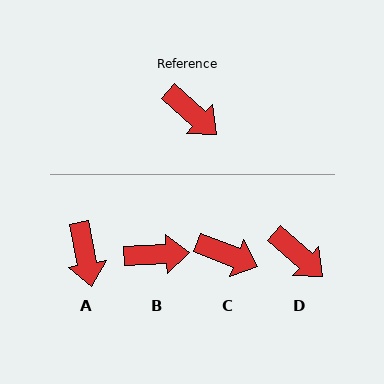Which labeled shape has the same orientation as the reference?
D.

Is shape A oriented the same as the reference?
No, it is off by about 37 degrees.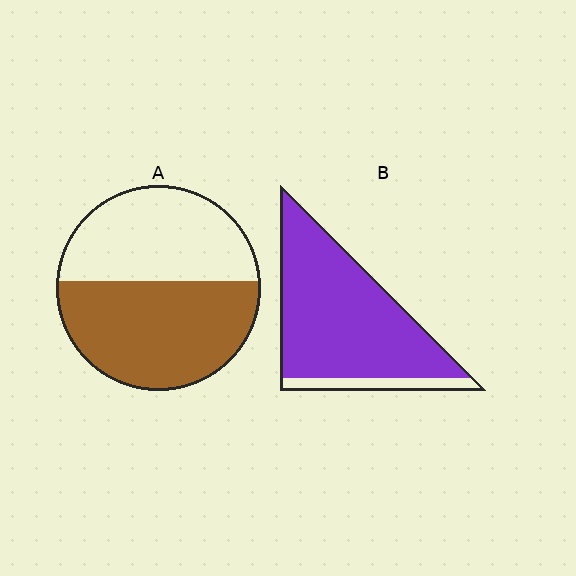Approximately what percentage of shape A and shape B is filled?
A is approximately 55% and B is approximately 90%.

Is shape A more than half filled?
Yes.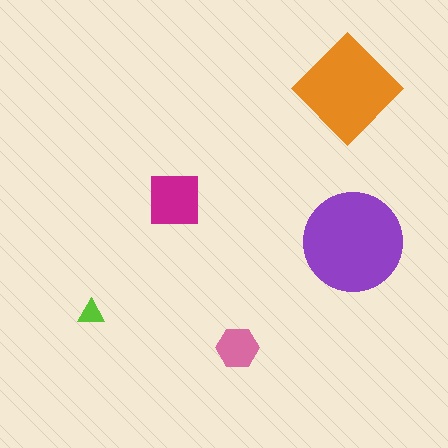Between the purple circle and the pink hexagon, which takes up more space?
The purple circle.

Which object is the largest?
The purple circle.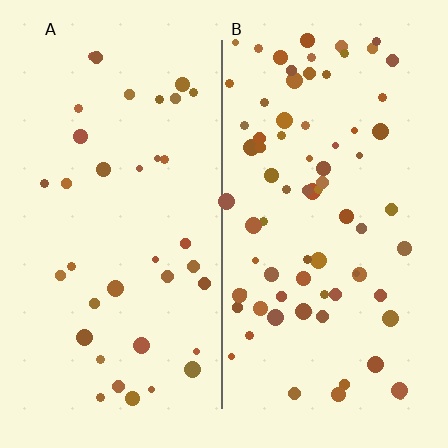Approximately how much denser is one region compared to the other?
Approximately 2.1× — region B over region A.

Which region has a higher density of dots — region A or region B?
B (the right).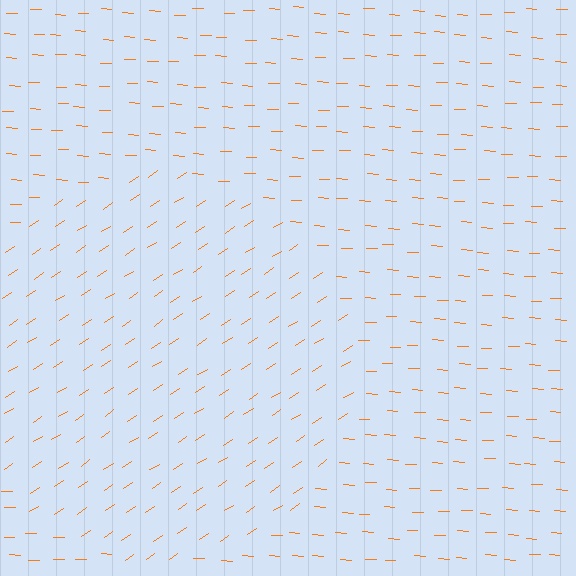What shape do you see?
I see a circle.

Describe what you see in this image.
The image is filled with small orange line segments. A circle region in the image has lines oriented differently from the surrounding lines, creating a visible texture boundary.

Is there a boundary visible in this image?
Yes, there is a texture boundary formed by a change in line orientation.